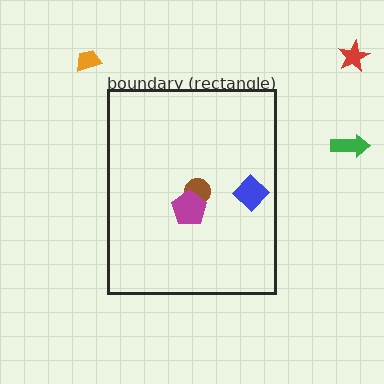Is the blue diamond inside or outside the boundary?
Inside.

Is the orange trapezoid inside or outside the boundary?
Outside.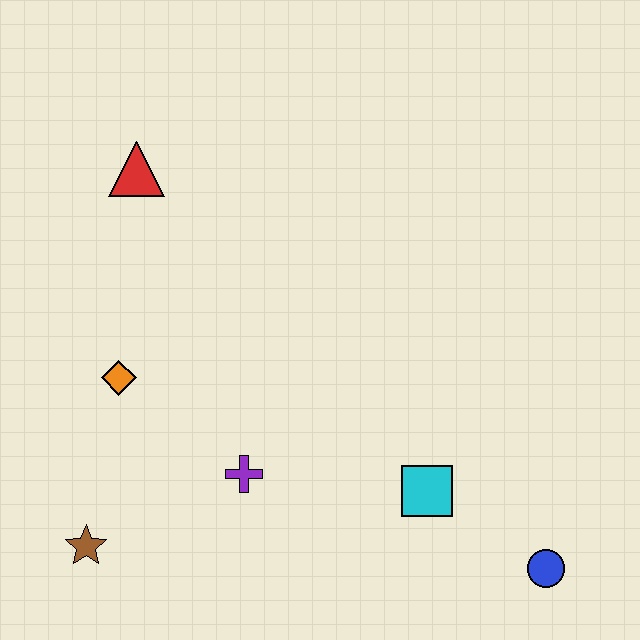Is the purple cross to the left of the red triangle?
No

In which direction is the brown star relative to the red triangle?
The brown star is below the red triangle.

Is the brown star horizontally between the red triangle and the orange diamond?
No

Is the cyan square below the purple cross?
Yes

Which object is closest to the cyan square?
The blue circle is closest to the cyan square.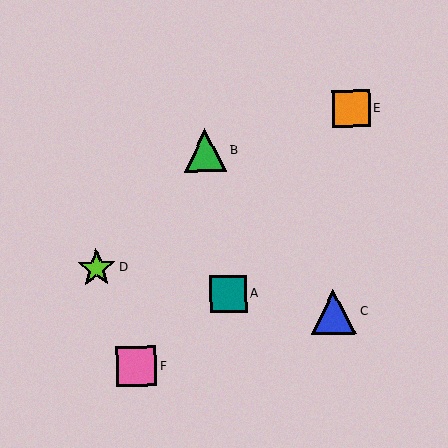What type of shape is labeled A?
Shape A is a teal square.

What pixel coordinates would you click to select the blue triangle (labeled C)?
Click at (334, 312) to select the blue triangle C.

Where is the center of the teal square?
The center of the teal square is at (228, 294).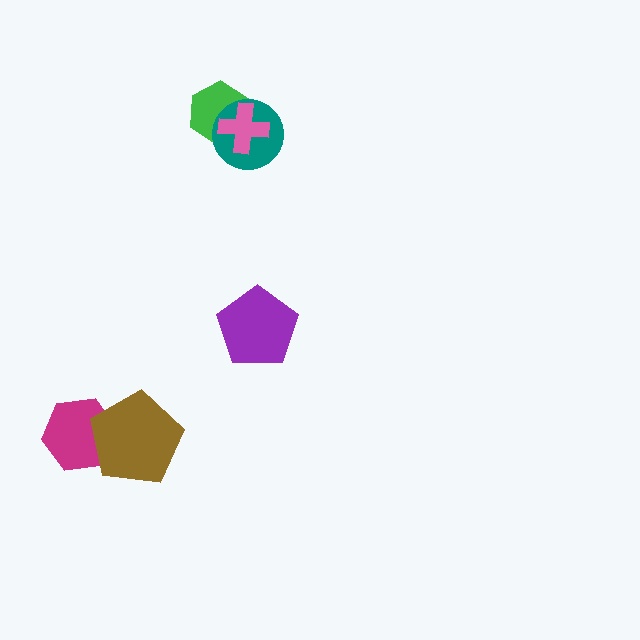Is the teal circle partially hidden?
Yes, it is partially covered by another shape.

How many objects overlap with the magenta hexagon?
1 object overlaps with the magenta hexagon.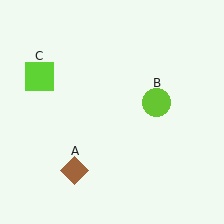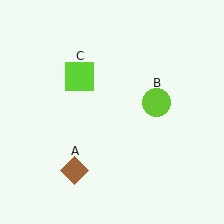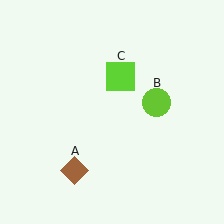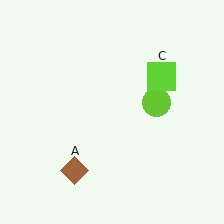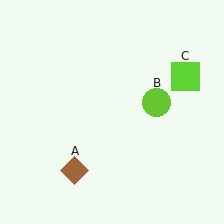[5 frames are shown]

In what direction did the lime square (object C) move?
The lime square (object C) moved right.